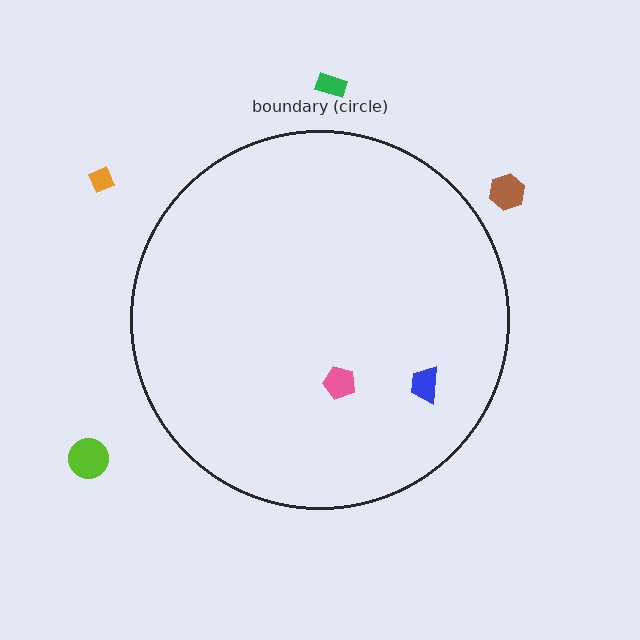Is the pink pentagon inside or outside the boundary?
Inside.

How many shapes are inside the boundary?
2 inside, 4 outside.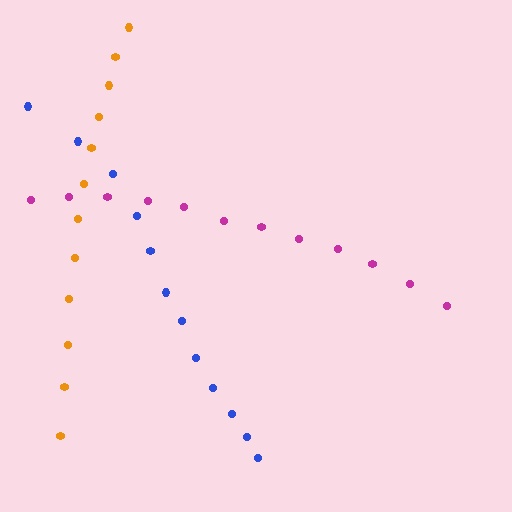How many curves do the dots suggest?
There are 3 distinct paths.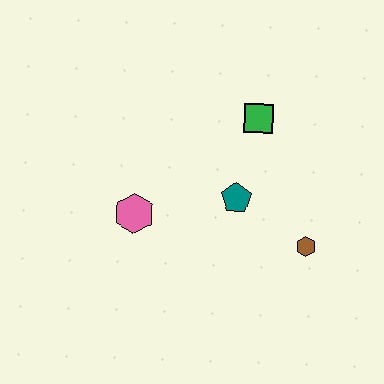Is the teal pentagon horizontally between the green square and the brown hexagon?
No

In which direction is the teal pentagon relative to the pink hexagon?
The teal pentagon is to the right of the pink hexagon.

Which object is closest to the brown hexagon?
The teal pentagon is closest to the brown hexagon.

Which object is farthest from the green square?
The pink hexagon is farthest from the green square.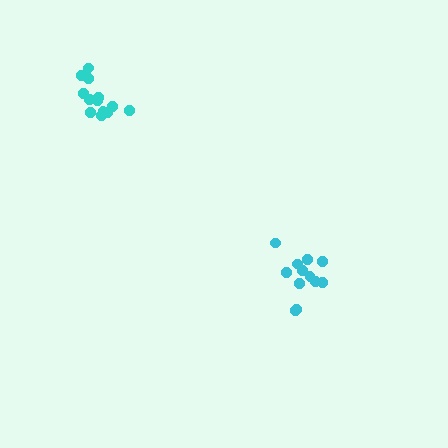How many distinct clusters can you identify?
There are 2 distinct clusters.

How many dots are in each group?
Group 1: 12 dots, Group 2: 13 dots (25 total).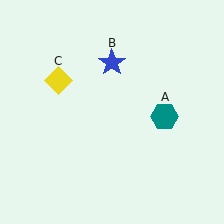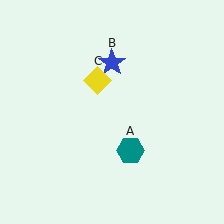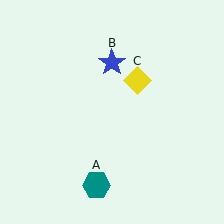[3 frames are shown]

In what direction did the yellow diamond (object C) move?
The yellow diamond (object C) moved right.